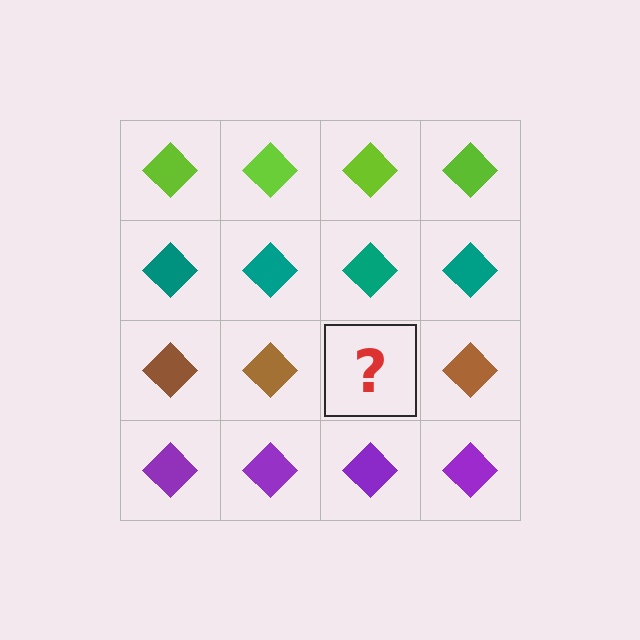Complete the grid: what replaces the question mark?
The question mark should be replaced with a brown diamond.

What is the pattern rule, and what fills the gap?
The rule is that each row has a consistent color. The gap should be filled with a brown diamond.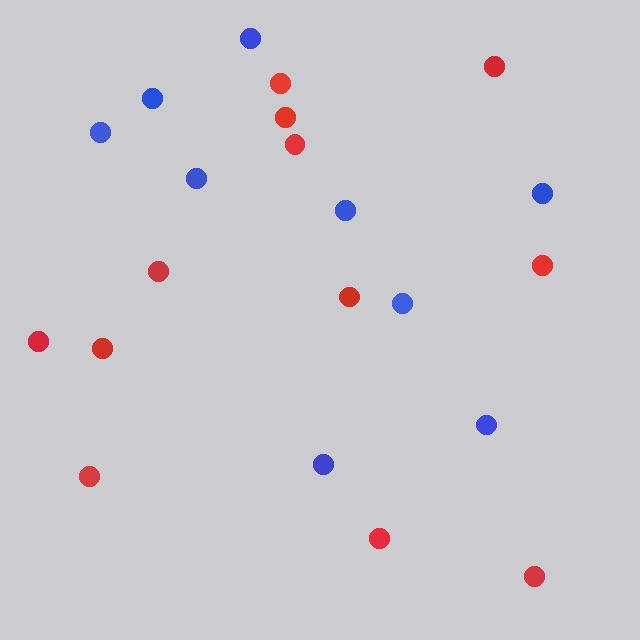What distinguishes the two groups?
There are 2 groups: one group of red circles (12) and one group of blue circles (9).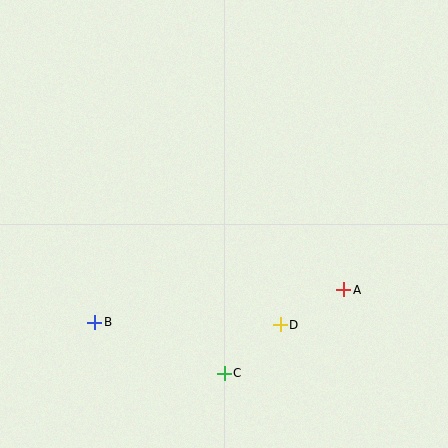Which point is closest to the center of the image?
Point D at (280, 325) is closest to the center.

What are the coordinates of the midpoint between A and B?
The midpoint between A and B is at (219, 306).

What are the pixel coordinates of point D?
Point D is at (280, 325).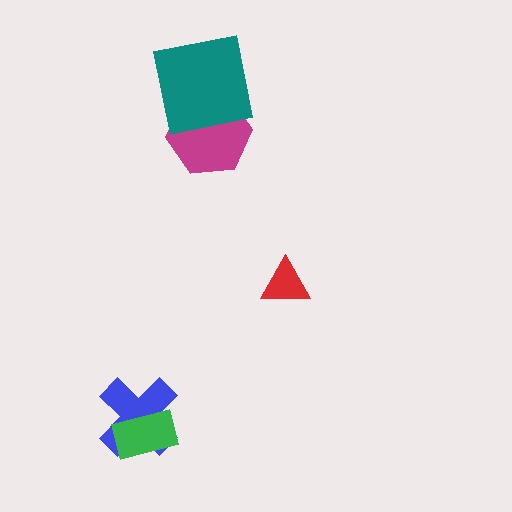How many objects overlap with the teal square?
1 object overlaps with the teal square.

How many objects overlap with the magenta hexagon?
1 object overlaps with the magenta hexagon.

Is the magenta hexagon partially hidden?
Yes, it is partially covered by another shape.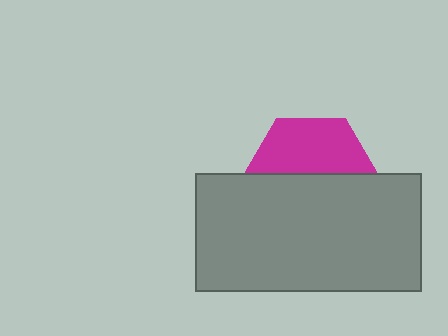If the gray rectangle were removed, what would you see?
You would see the complete magenta hexagon.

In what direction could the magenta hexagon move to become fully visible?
The magenta hexagon could move up. That would shift it out from behind the gray rectangle entirely.